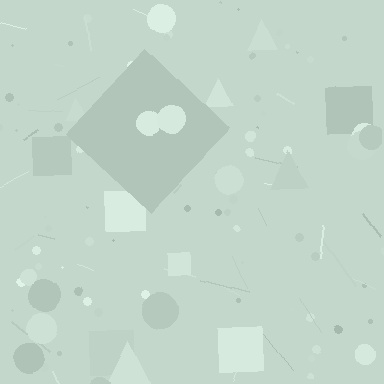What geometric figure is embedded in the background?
A diamond is embedded in the background.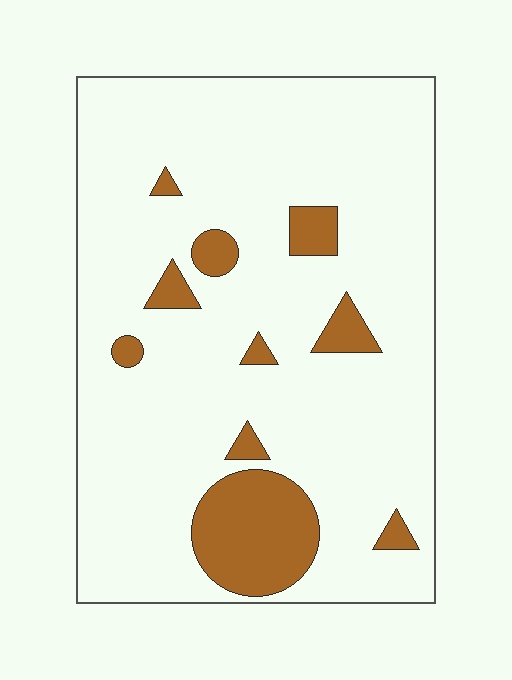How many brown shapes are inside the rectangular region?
10.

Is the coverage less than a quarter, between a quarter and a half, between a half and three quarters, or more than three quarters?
Less than a quarter.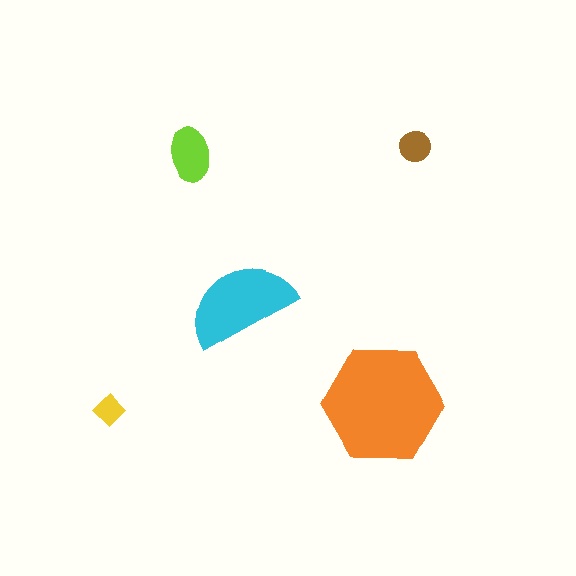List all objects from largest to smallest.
The orange hexagon, the cyan semicircle, the lime ellipse, the brown circle, the yellow diamond.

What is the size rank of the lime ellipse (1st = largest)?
3rd.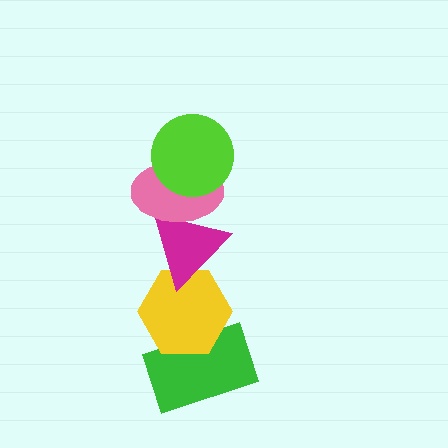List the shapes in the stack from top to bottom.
From top to bottom: the lime circle, the pink ellipse, the magenta triangle, the yellow hexagon, the green rectangle.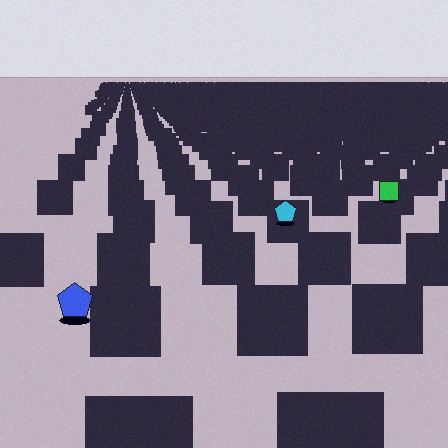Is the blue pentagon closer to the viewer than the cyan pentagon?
Yes. The blue pentagon is closer — you can tell from the texture gradient: the ground texture is coarser near it.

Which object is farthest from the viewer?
The green square is farthest from the viewer. It appears smaller and the ground texture around it is denser.